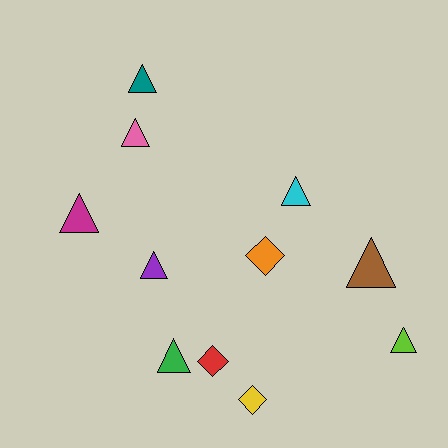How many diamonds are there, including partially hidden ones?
There are 3 diamonds.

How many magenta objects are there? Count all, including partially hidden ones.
There is 1 magenta object.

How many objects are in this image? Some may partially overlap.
There are 11 objects.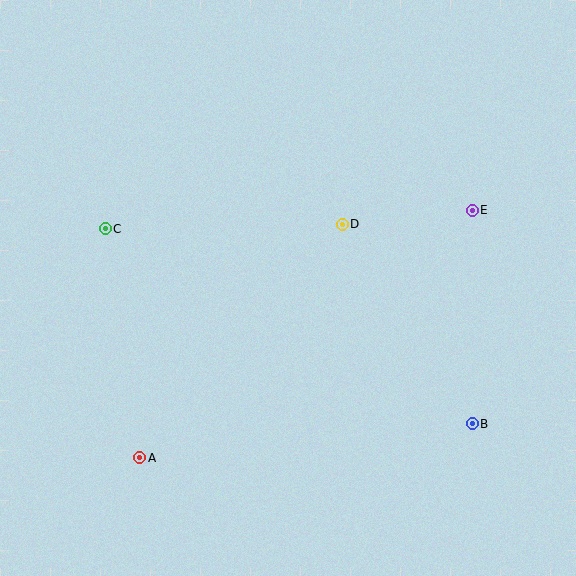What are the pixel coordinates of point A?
Point A is at (140, 458).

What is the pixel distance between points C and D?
The distance between C and D is 237 pixels.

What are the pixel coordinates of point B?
Point B is at (472, 424).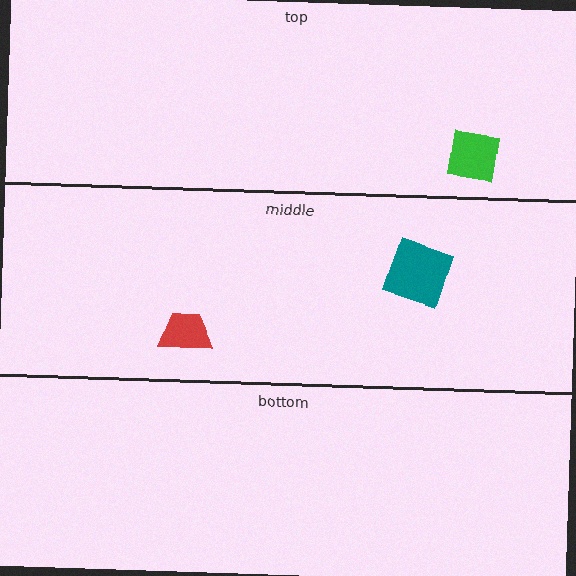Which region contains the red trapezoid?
The middle region.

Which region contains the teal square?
The middle region.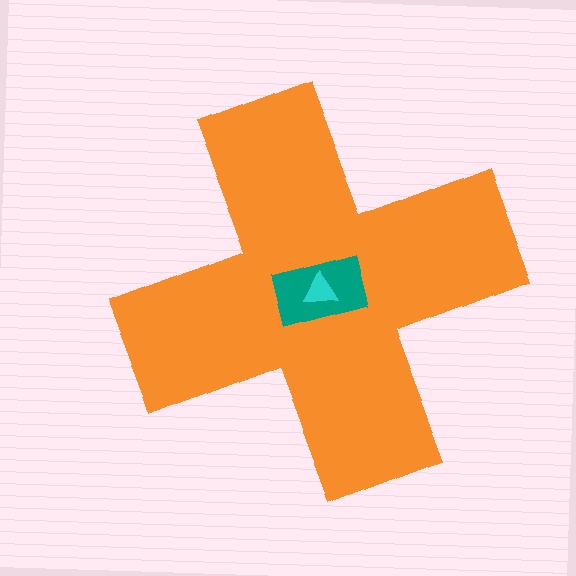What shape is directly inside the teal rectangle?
The cyan triangle.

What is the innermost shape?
The cyan triangle.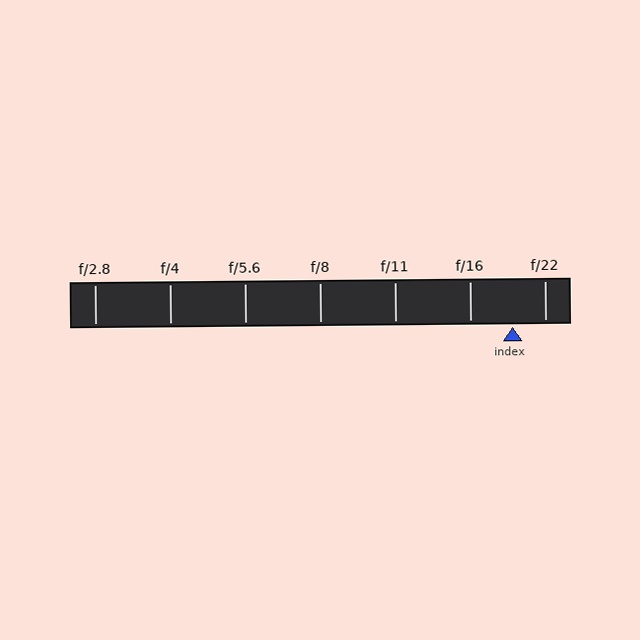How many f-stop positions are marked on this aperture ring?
There are 7 f-stop positions marked.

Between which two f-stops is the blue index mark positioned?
The index mark is between f/16 and f/22.